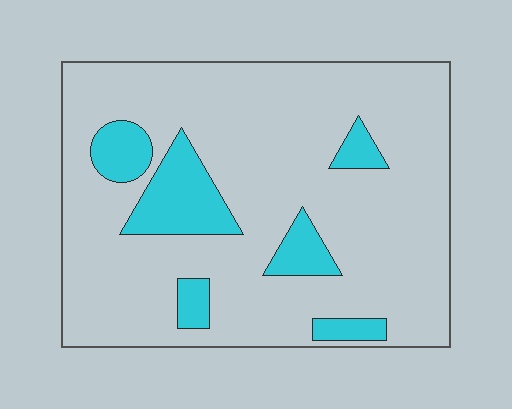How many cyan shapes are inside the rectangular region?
6.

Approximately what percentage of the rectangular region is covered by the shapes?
Approximately 15%.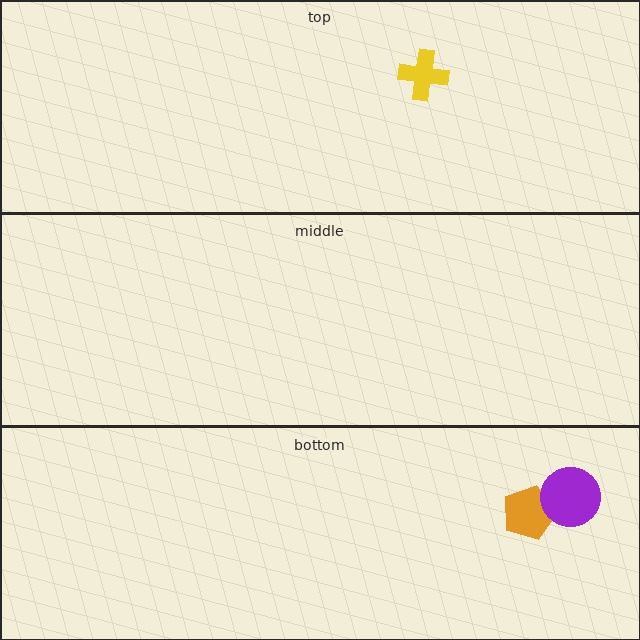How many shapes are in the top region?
1.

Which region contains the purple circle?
The bottom region.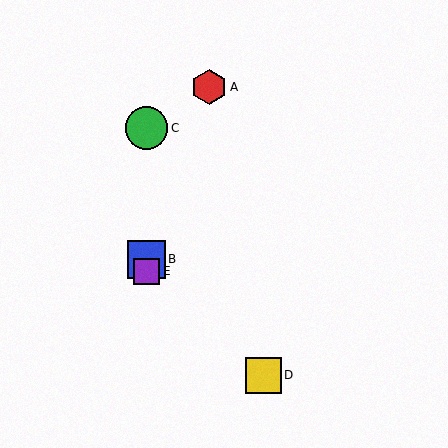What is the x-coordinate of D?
Object D is at x≈263.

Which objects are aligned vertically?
Objects B, C, E are aligned vertically.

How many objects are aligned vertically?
3 objects (B, C, E) are aligned vertically.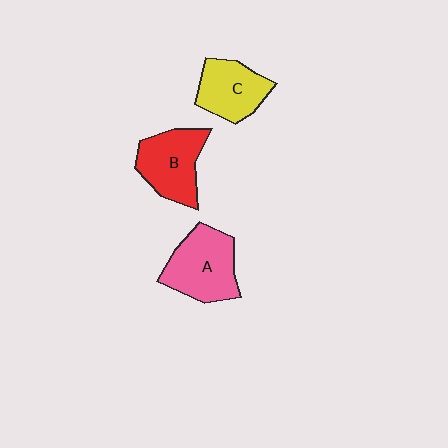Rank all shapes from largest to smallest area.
From largest to smallest: A (pink), B (red), C (yellow).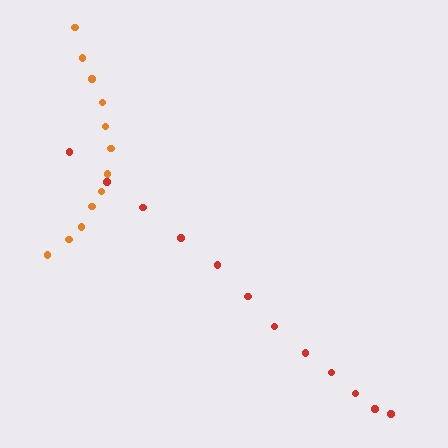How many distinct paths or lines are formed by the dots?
There are 2 distinct paths.